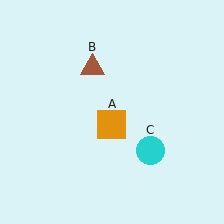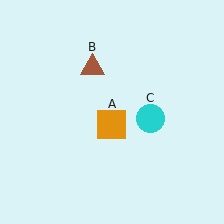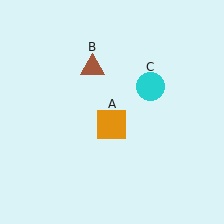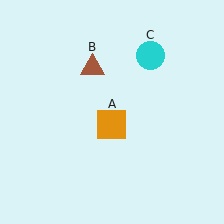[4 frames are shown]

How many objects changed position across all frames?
1 object changed position: cyan circle (object C).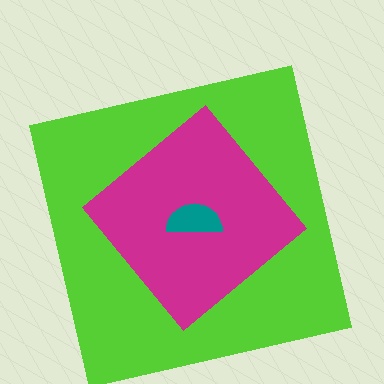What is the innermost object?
The teal semicircle.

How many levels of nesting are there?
3.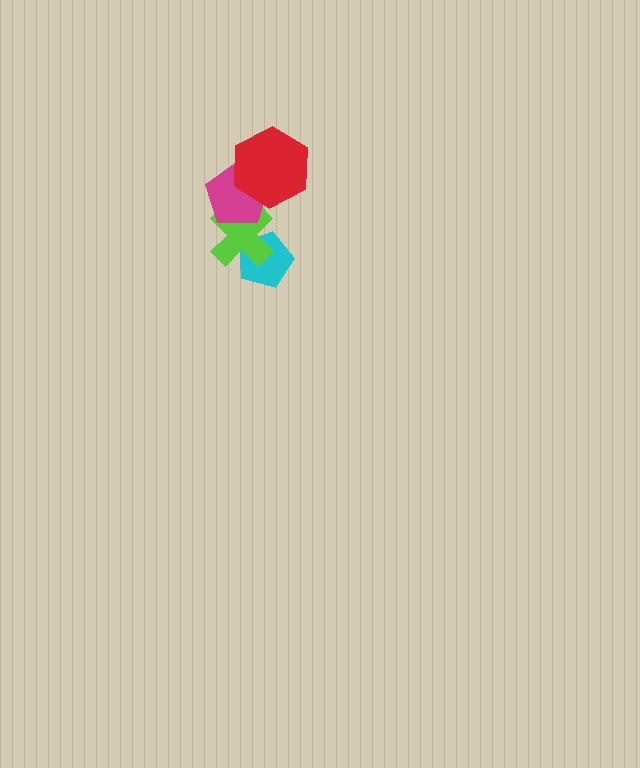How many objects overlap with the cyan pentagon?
1 object overlaps with the cyan pentagon.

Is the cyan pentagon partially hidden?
Yes, it is partially covered by another shape.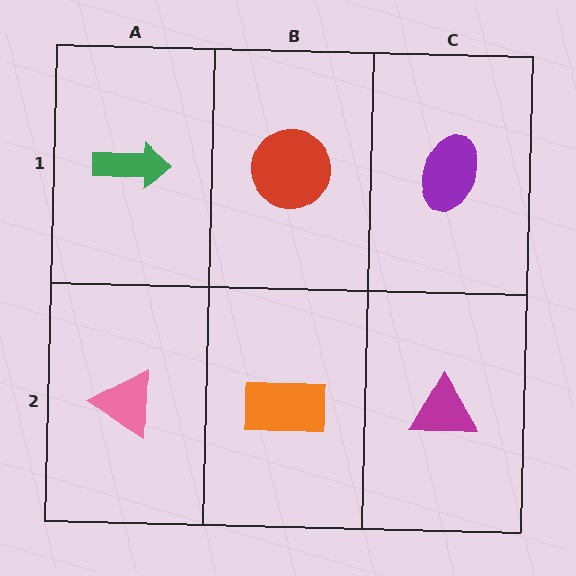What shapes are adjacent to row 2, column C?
A purple ellipse (row 1, column C), an orange rectangle (row 2, column B).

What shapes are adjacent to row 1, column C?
A magenta triangle (row 2, column C), a red circle (row 1, column B).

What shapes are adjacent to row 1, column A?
A pink triangle (row 2, column A), a red circle (row 1, column B).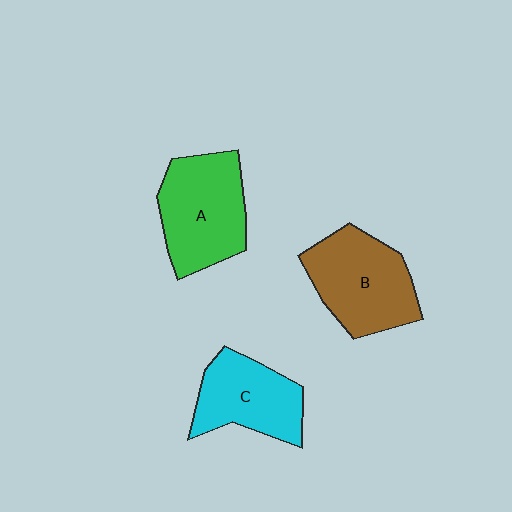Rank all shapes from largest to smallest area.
From largest to smallest: A (green), B (brown), C (cyan).